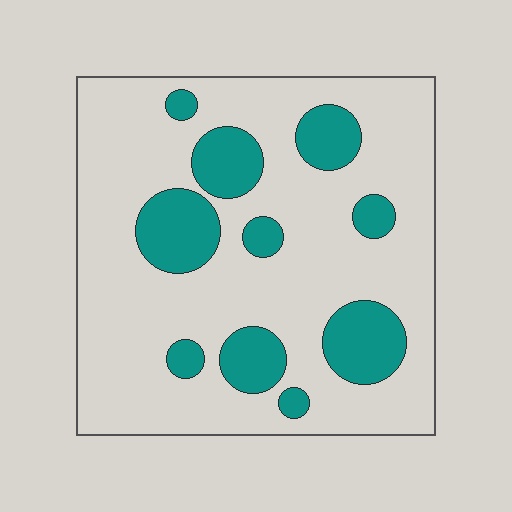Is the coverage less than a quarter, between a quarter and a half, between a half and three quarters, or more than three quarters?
Less than a quarter.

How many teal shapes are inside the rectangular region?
10.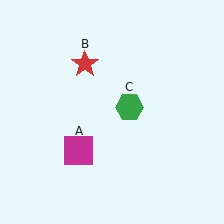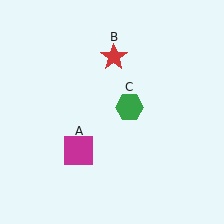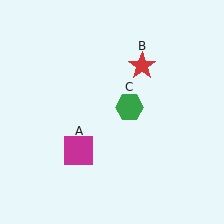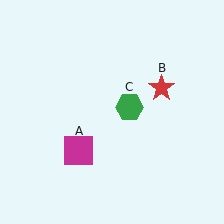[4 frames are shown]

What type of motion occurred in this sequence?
The red star (object B) rotated clockwise around the center of the scene.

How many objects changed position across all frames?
1 object changed position: red star (object B).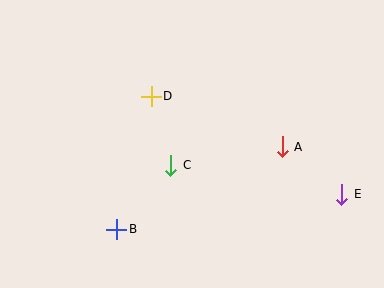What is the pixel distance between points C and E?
The distance between C and E is 173 pixels.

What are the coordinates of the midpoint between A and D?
The midpoint between A and D is at (217, 122).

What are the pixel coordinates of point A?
Point A is at (282, 147).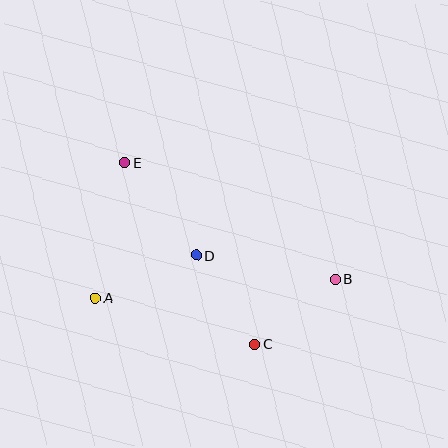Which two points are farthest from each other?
Points B and E are farthest from each other.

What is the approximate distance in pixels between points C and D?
The distance between C and D is approximately 106 pixels.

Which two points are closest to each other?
Points B and C are closest to each other.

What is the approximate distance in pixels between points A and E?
The distance between A and E is approximately 138 pixels.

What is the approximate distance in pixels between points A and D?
The distance between A and D is approximately 110 pixels.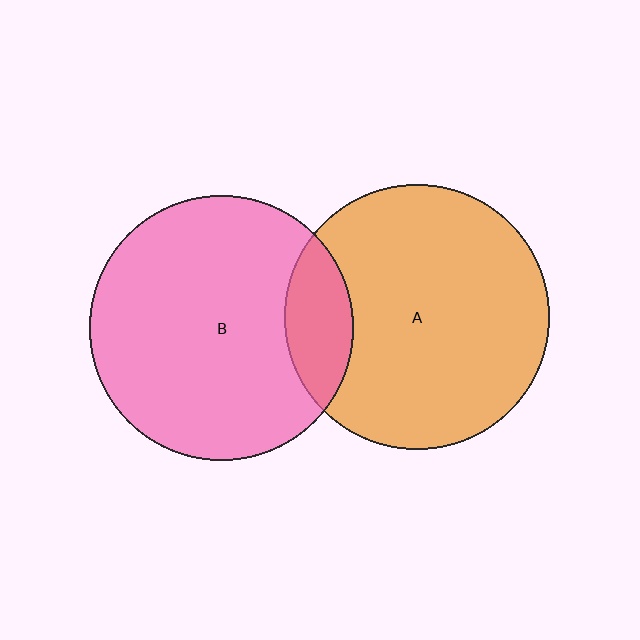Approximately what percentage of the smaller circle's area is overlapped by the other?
Approximately 15%.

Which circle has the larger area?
Circle A (orange).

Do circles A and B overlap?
Yes.